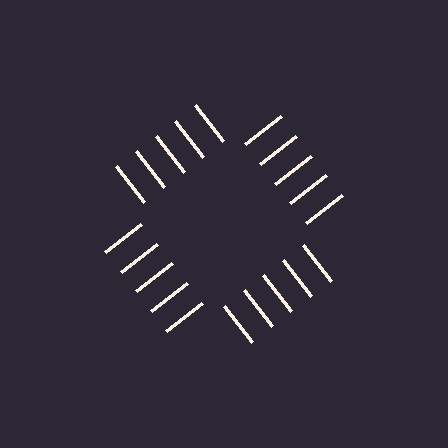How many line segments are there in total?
20 — 5 along each of the 4 edges.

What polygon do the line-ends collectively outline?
An illusory square — the line segments terminate on its edges but no continuous stroke is drawn.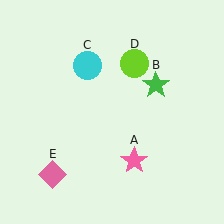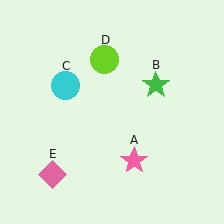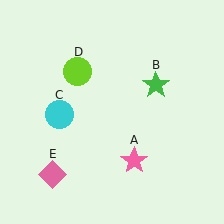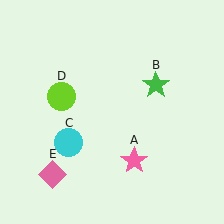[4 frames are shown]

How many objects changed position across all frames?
2 objects changed position: cyan circle (object C), lime circle (object D).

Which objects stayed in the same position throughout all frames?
Pink star (object A) and green star (object B) and pink diamond (object E) remained stationary.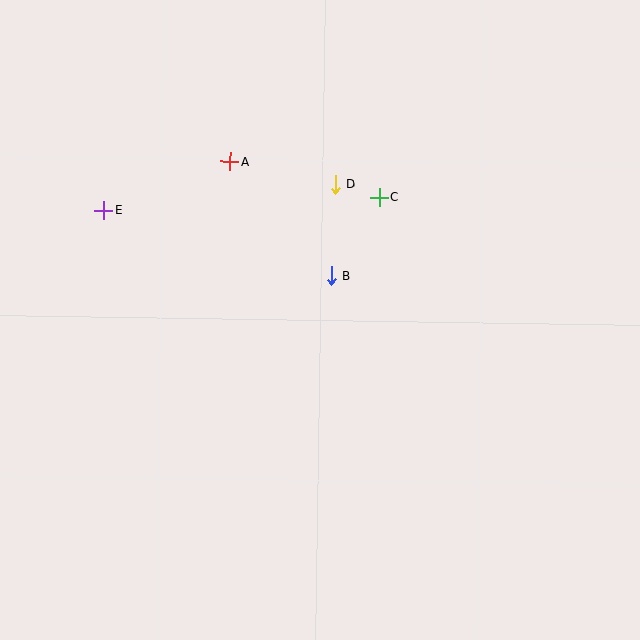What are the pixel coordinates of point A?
Point A is at (230, 161).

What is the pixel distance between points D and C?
The distance between D and C is 46 pixels.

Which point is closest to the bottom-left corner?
Point E is closest to the bottom-left corner.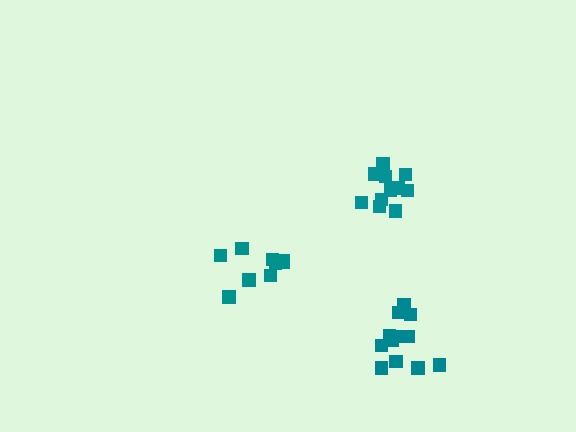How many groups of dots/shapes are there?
There are 3 groups.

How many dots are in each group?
Group 1: 11 dots, Group 2: 12 dots, Group 3: 9 dots (32 total).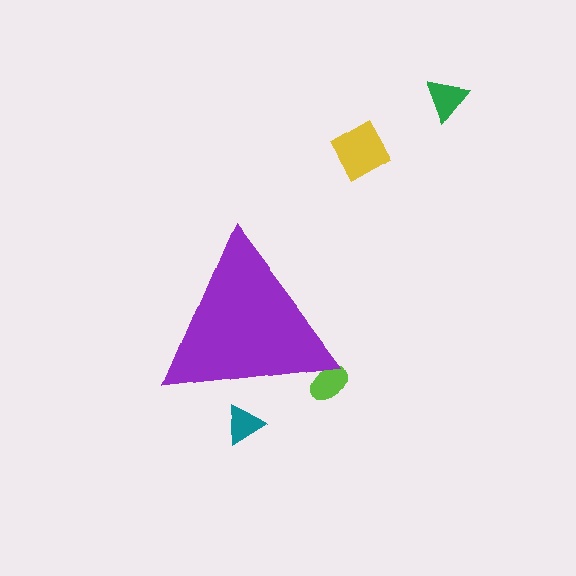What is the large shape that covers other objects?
A purple triangle.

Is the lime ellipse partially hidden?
Yes, the lime ellipse is partially hidden behind the purple triangle.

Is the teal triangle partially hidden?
Yes, the teal triangle is partially hidden behind the purple triangle.